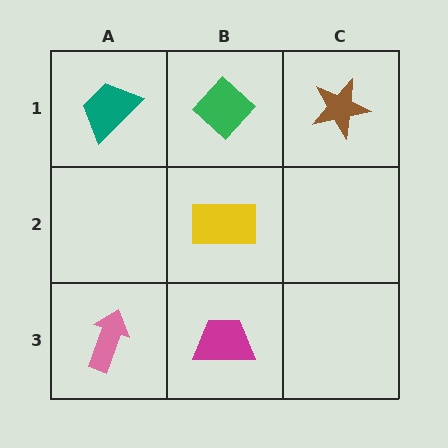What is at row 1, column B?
A green diamond.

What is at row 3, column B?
A magenta trapezoid.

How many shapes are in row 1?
3 shapes.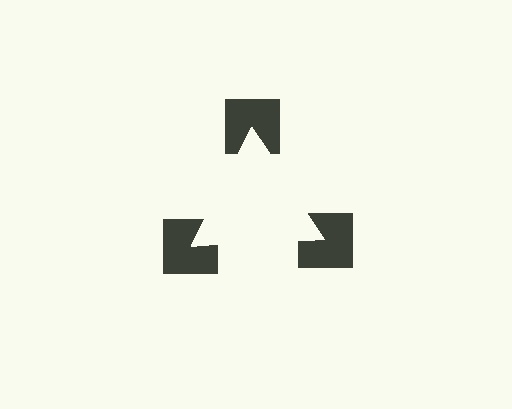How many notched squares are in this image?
There are 3 — one at each vertex of the illusory triangle.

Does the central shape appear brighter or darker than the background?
It typically appears slightly brighter than the background, even though no actual brightness change is drawn.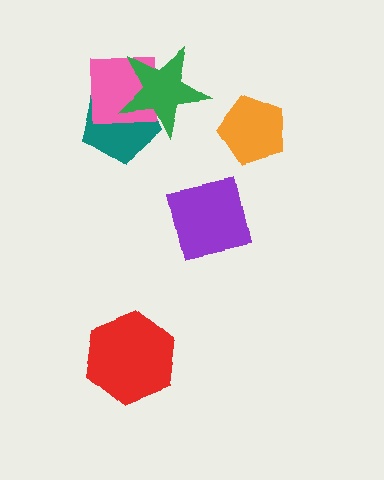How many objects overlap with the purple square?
0 objects overlap with the purple square.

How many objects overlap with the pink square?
2 objects overlap with the pink square.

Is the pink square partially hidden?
Yes, it is partially covered by another shape.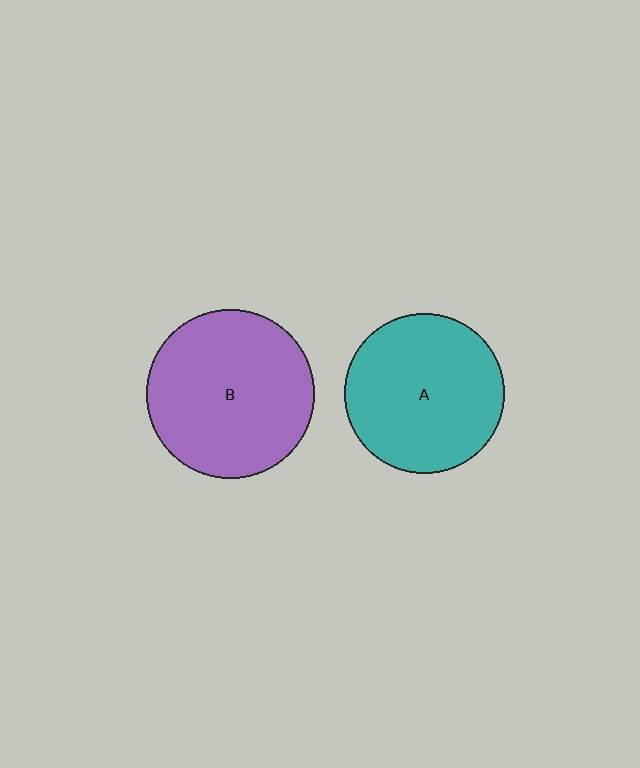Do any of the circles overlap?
No, none of the circles overlap.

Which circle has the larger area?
Circle B (purple).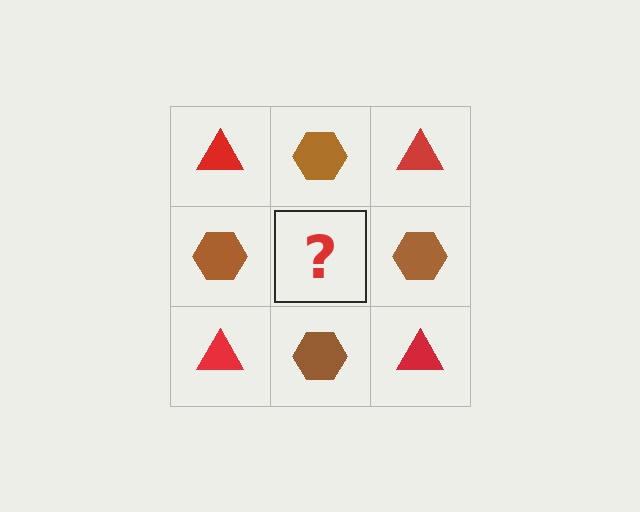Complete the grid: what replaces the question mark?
The question mark should be replaced with a red triangle.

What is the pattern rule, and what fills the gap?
The rule is that it alternates red triangle and brown hexagon in a checkerboard pattern. The gap should be filled with a red triangle.